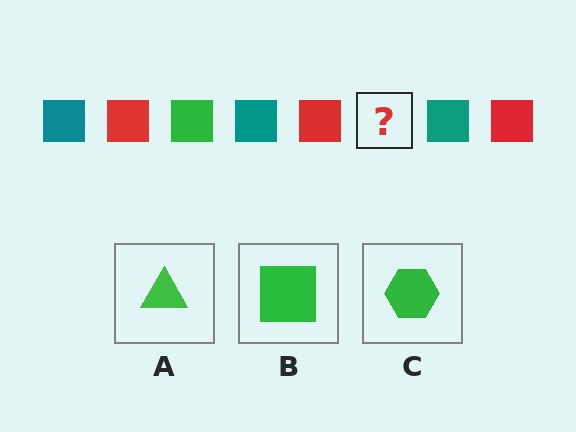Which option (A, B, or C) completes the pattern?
B.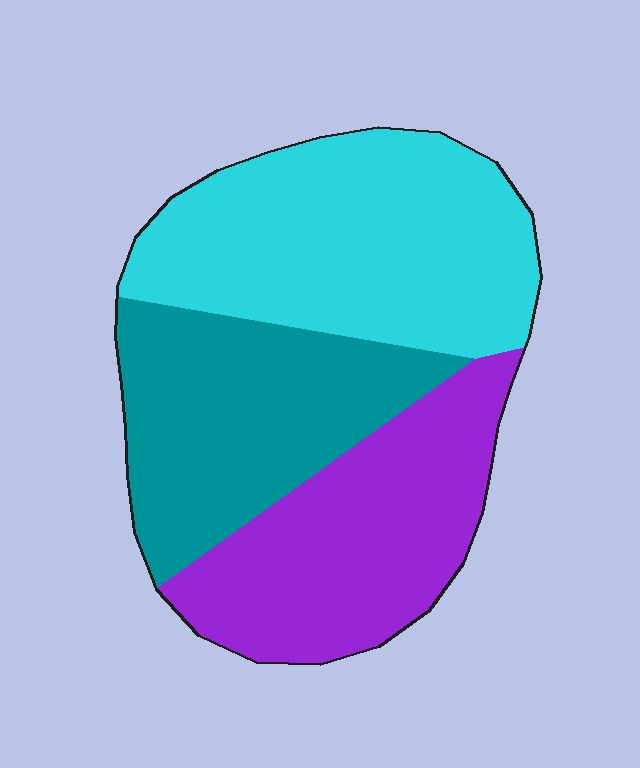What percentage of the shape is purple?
Purple takes up between a sixth and a third of the shape.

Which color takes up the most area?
Cyan, at roughly 40%.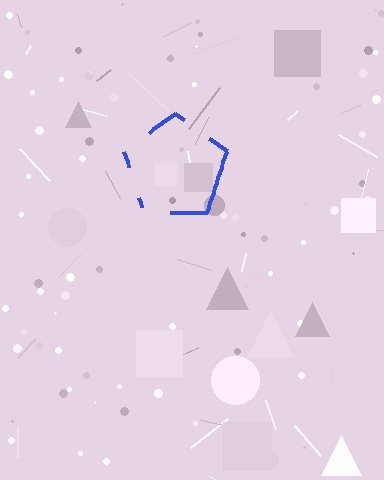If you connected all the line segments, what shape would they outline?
They would outline a pentagon.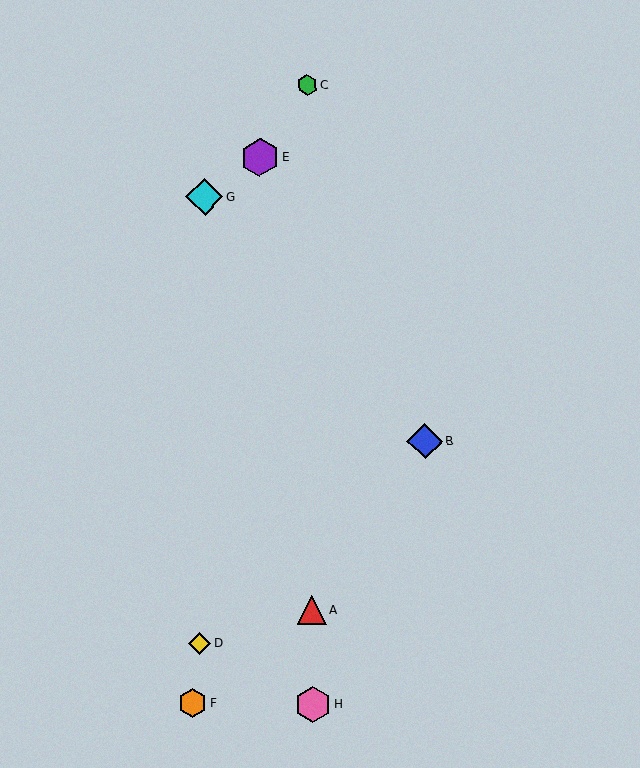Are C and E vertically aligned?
No, C is at x≈307 and E is at x≈260.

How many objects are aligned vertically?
3 objects (A, C, H) are aligned vertically.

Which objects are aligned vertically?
Objects A, C, H are aligned vertically.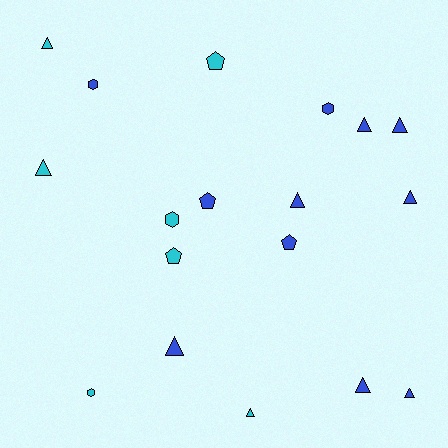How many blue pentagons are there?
There are 2 blue pentagons.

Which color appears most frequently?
Blue, with 11 objects.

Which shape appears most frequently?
Triangle, with 10 objects.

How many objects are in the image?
There are 18 objects.